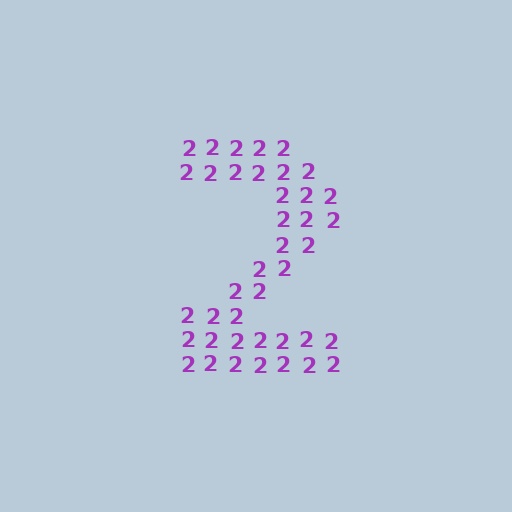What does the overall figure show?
The overall figure shows the digit 2.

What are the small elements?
The small elements are digit 2's.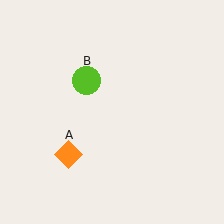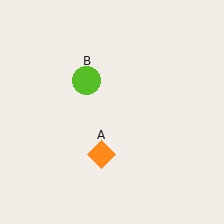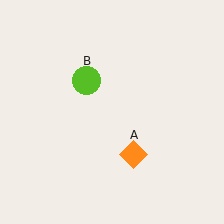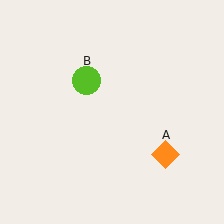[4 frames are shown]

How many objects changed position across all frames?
1 object changed position: orange diamond (object A).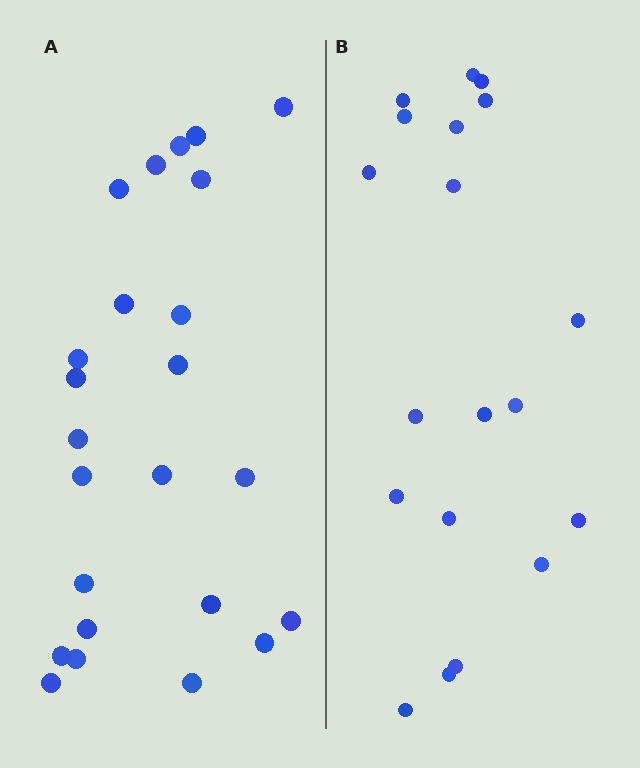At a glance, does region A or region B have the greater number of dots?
Region A (the left region) has more dots.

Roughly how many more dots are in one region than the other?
Region A has about 5 more dots than region B.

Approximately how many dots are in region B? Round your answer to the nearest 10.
About 20 dots. (The exact count is 19, which rounds to 20.)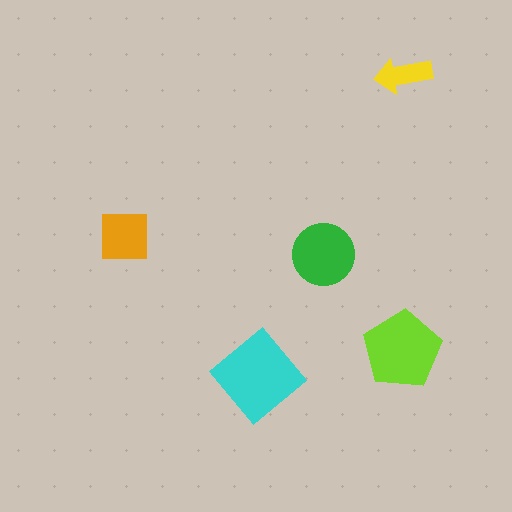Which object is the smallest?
The yellow arrow.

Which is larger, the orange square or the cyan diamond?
The cyan diamond.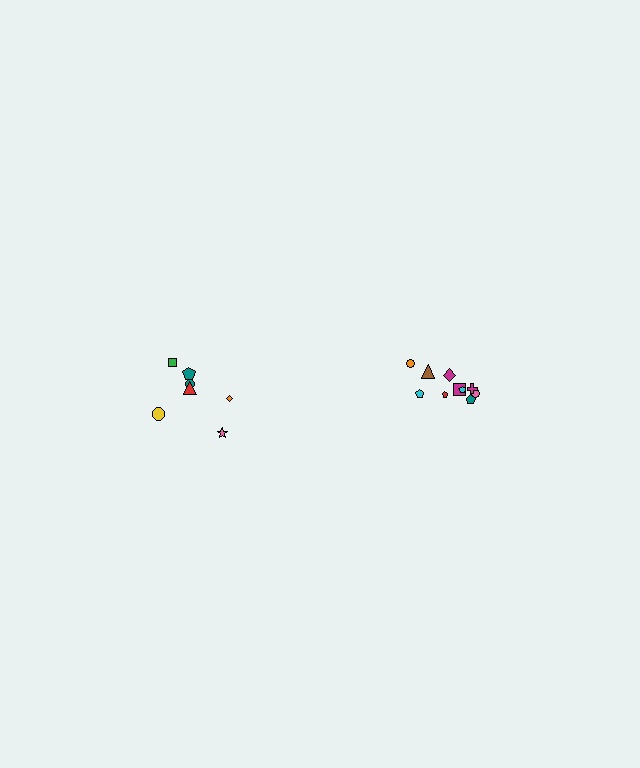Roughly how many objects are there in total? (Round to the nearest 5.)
Roughly 15 objects in total.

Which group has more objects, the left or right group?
The right group.